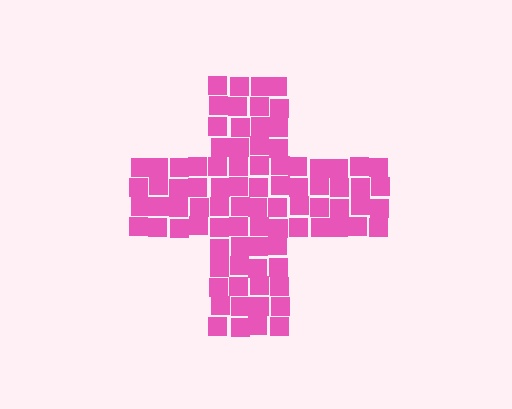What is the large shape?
The large shape is a cross.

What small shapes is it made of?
It is made of small squares.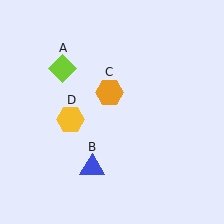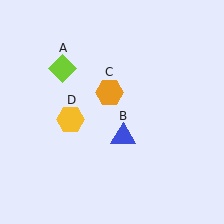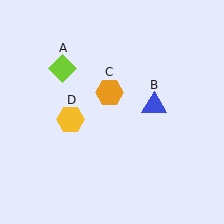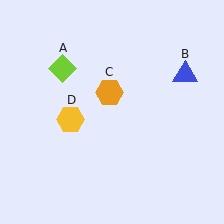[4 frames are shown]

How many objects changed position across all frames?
1 object changed position: blue triangle (object B).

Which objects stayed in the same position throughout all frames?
Lime diamond (object A) and orange hexagon (object C) and yellow hexagon (object D) remained stationary.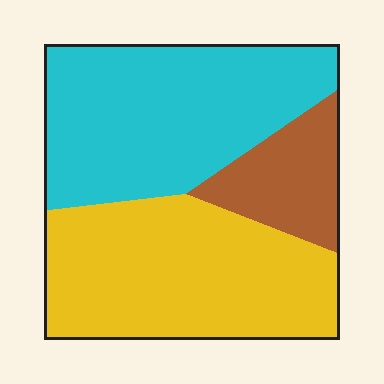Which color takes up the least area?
Brown, at roughly 15%.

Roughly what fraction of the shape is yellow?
Yellow takes up about two fifths (2/5) of the shape.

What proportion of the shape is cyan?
Cyan takes up about two fifths (2/5) of the shape.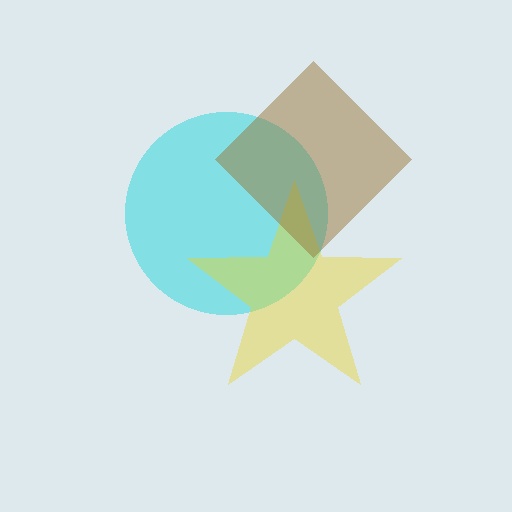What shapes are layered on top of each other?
The layered shapes are: a cyan circle, a yellow star, a brown diamond.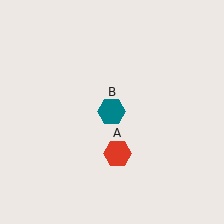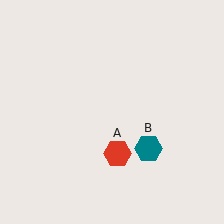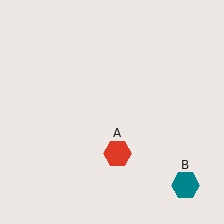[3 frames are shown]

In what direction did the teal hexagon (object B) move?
The teal hexagon (object B) moved down and to the right.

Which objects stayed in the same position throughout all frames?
Red hexagon (object A) remained stationary.